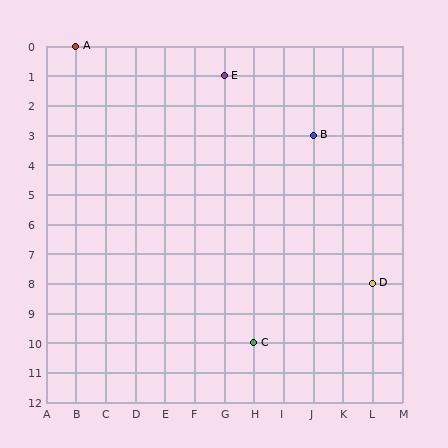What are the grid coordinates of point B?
Point B is at grid coordinates (J, 3).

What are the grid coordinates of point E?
Point E is at grid coordinates (G, 1).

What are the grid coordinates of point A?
Point A is at grid coordinates (B, 0).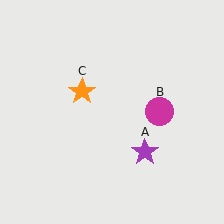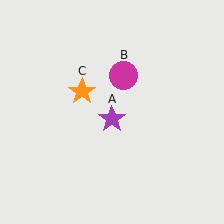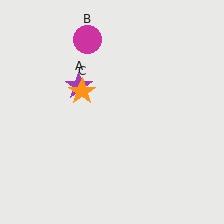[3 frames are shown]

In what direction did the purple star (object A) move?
The purple star (object A) moved up and to the left.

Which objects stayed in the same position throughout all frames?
Orange star (object C) remained stationary.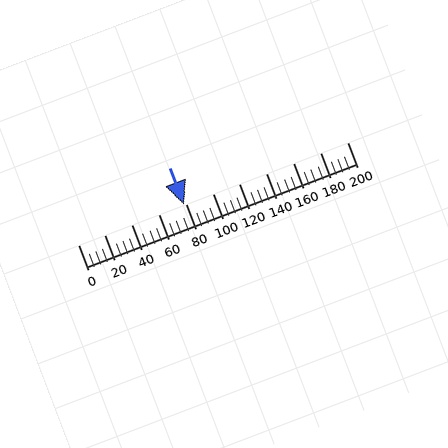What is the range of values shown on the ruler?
The ruler shows values from 0 to 200.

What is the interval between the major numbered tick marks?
The major tick marks are spaced 20 units apart.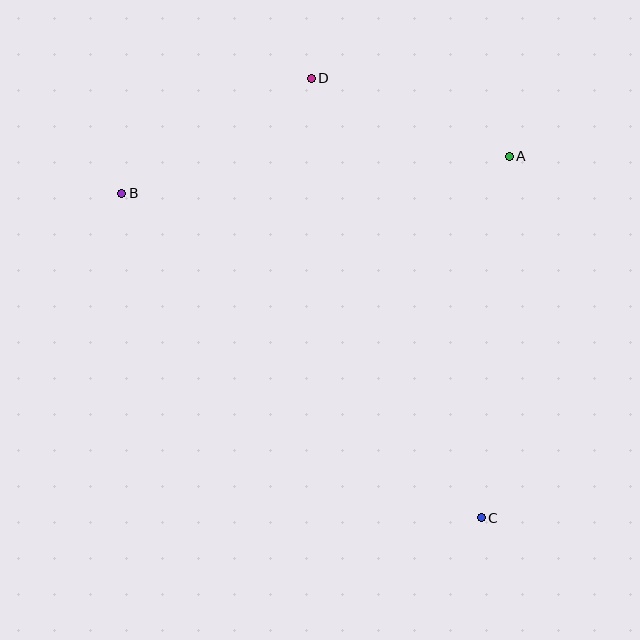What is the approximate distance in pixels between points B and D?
The distance between B and D is approximately 222 pixels.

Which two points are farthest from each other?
Points B and C are farthest from each other.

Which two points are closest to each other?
Points A and D are closest to each other.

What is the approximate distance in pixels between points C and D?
The distance between C and D is approximately 472 pixels.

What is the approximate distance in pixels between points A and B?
The distance between A and B is approximately 390 pixels.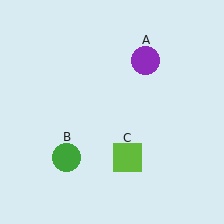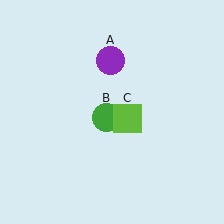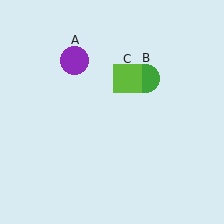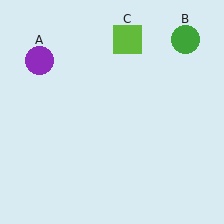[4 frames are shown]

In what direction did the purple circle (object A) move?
The purple circle (object A) moved left.